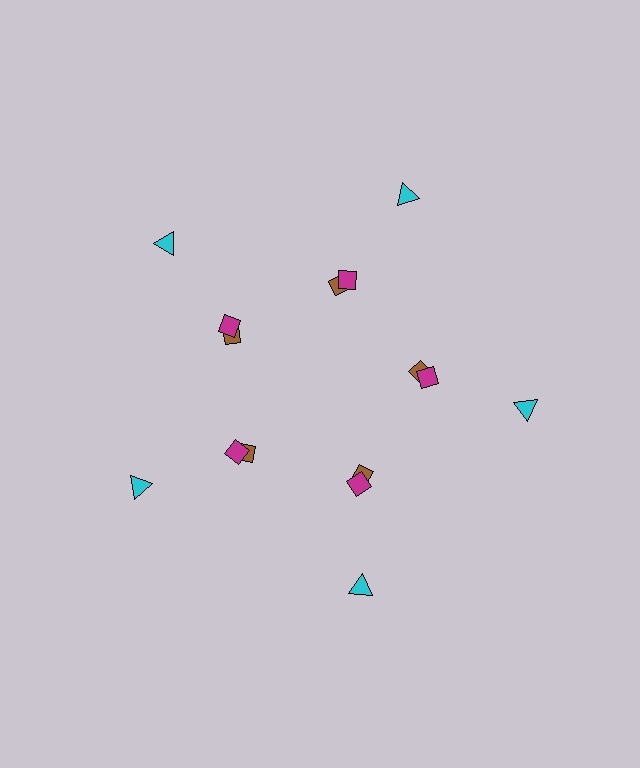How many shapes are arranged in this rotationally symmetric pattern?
There are 15 shapes, arranged in 5 groups of 3.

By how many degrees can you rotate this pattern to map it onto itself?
The pattern maps onto itself every 72 degrees of rotation.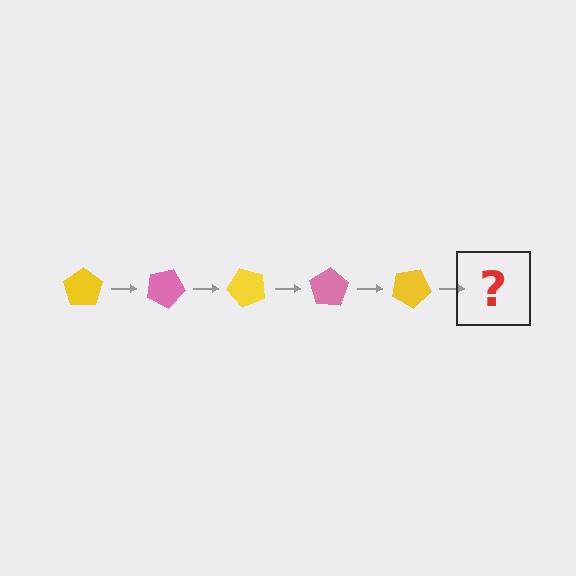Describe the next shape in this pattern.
It should be a pink pentagon, rotated 125 degrees from the start.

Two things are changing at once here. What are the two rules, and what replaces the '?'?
The two rules are that it rotates 25 degrees each step and the color cycles through yellow and pink. The '?' should be a pink pentagon, rotated 125 degrees from the start.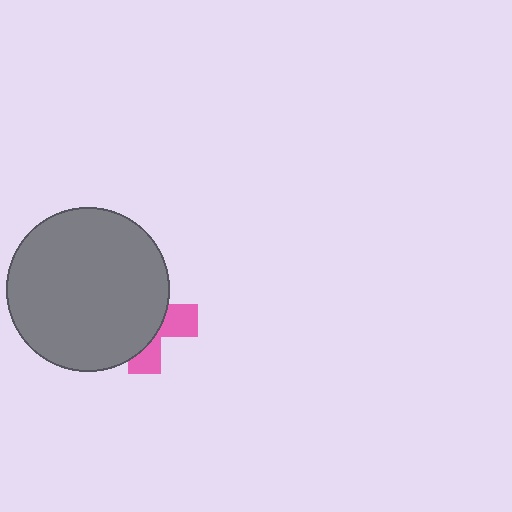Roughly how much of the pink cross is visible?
A small part of it is visible (roughly 33%).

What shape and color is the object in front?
The object in front is a gray circle.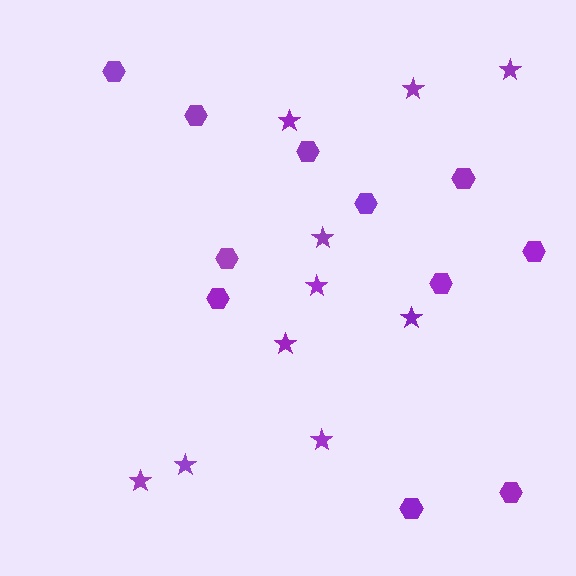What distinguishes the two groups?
There are 2 groups: one group of stars (10) and one group of hexagons (11).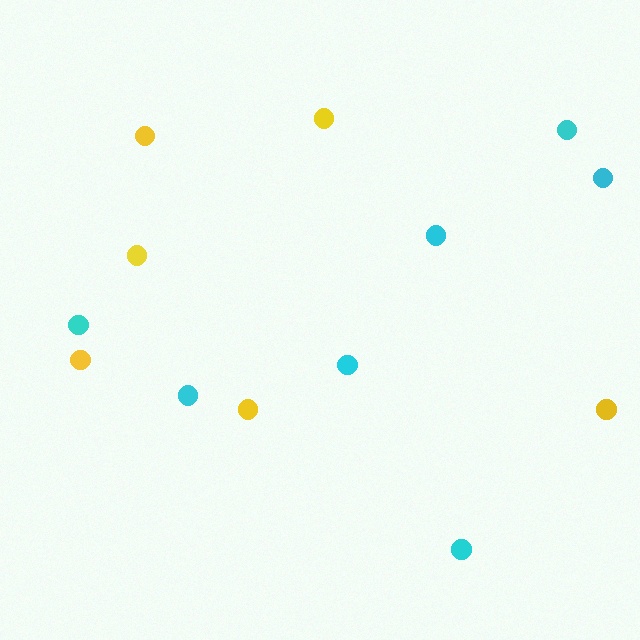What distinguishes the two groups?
There are 2 groups: one group of yellow circles (6) and one group of cyan circles (7).